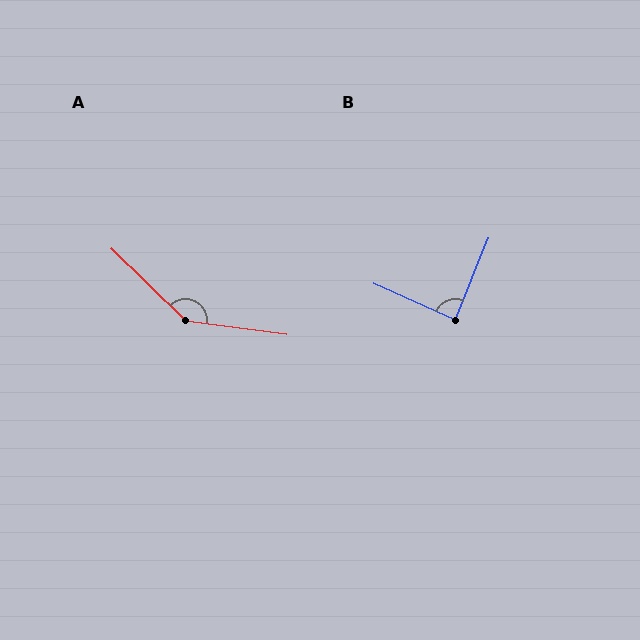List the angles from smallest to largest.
B (88°), A (143°).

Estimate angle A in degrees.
Approximately 143 degrees.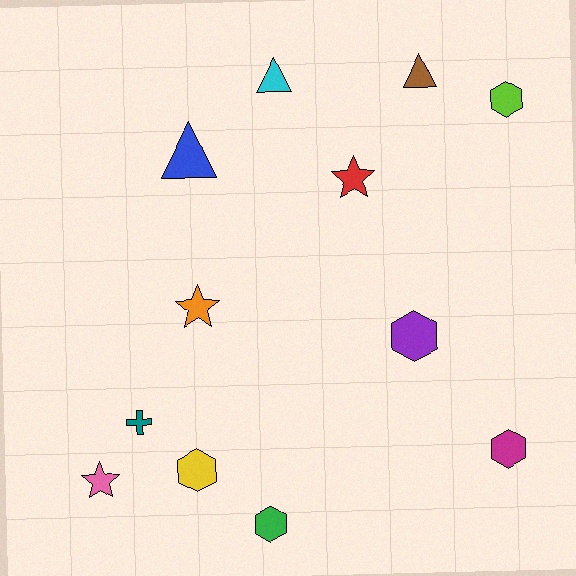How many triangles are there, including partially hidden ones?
There are 3 triangles.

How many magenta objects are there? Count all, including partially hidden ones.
There is 1 magenta object.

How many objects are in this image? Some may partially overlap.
There are 12 objects.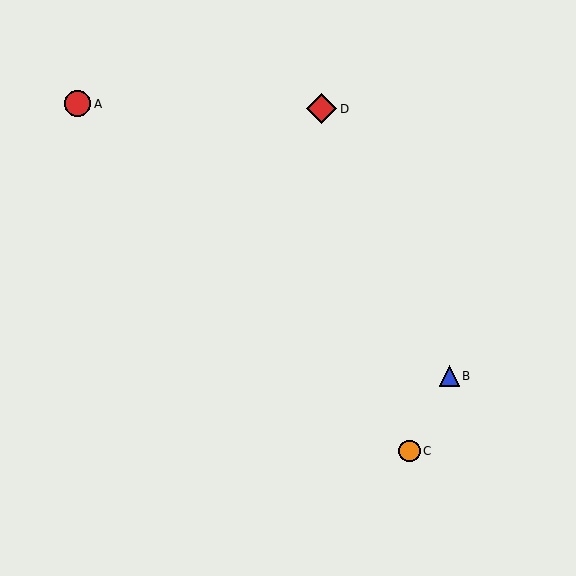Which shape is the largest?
The red diamond (labeled D) is the largest.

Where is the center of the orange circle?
The center of the orange circle is at (409, 451).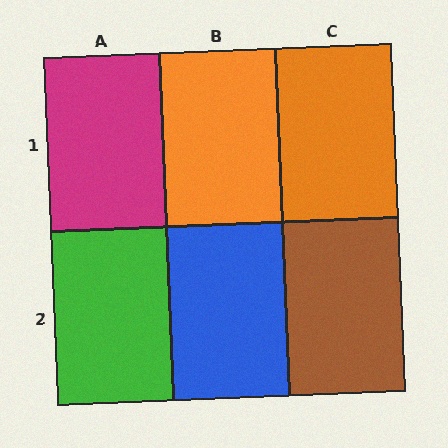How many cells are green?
1 cell is green.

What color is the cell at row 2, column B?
Blue.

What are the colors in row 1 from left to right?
Magenta, orange, orange.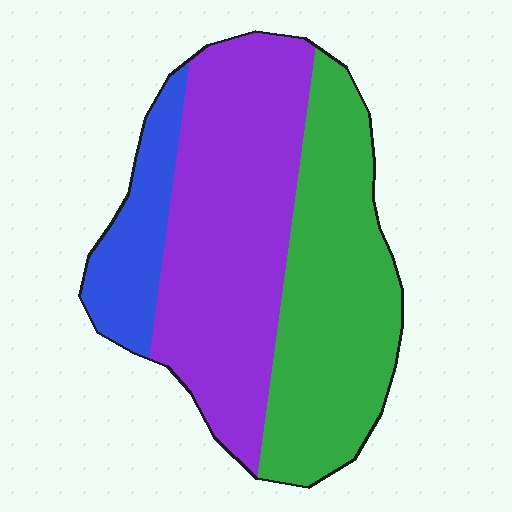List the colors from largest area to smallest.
From largest to smallest: purple, green, blue.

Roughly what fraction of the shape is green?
Green covers about 40% of the shape.